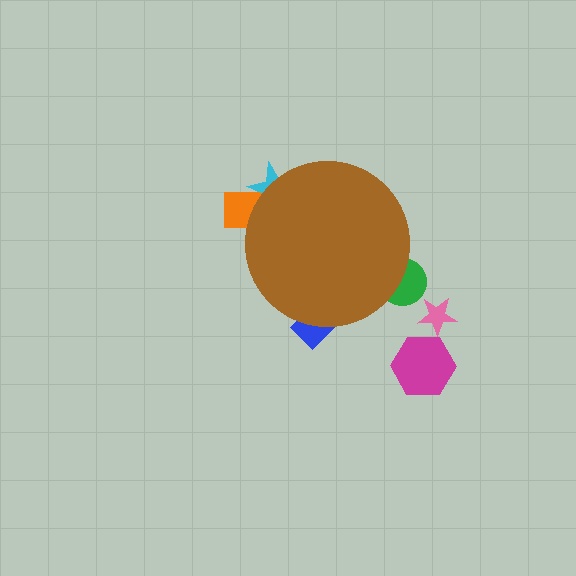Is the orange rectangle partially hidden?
Yes, the orange rectangle is partially hidden behind the brown circle.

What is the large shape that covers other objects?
A brown circle.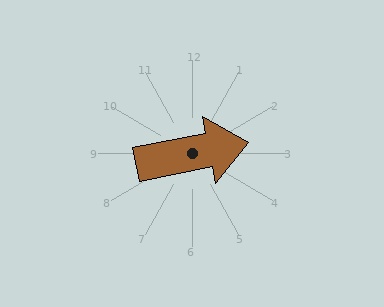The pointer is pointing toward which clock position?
Roughly 3 o'clock.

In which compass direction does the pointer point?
East.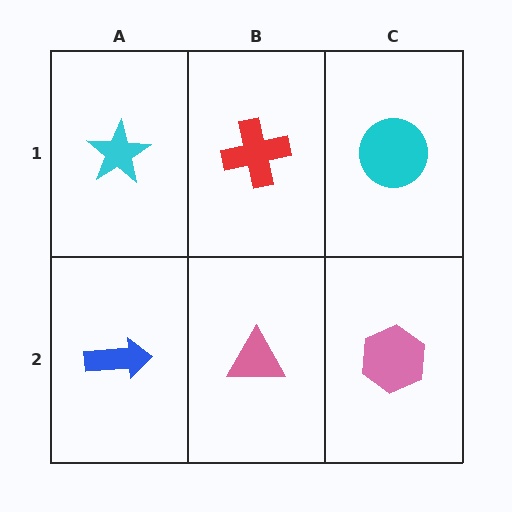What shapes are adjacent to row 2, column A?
A cyan star (row 1, column A), a pink triangle (row 2, column B).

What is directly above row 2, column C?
A cyan circle.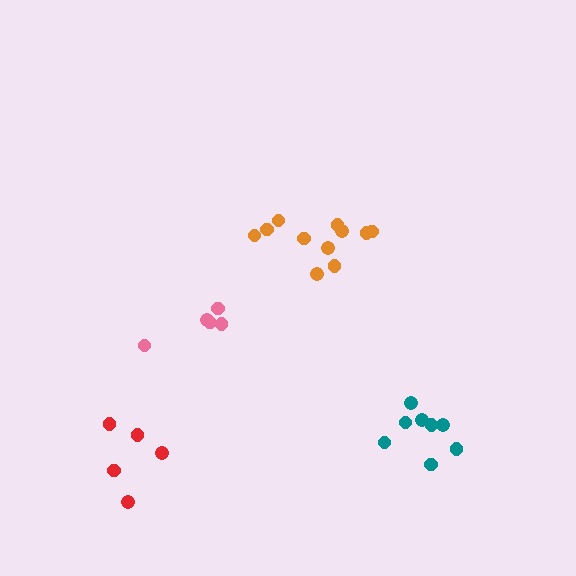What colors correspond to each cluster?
The clusters are colored: orange, pink, red, teal.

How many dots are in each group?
Group 1: 11 dots, Group 2: 5 dots, Group 3: 5 dots, Group 4: 8 dots (29 total).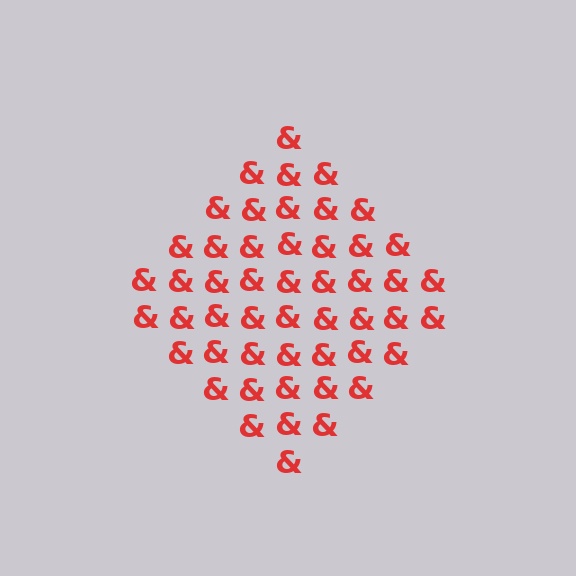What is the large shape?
The large shape is a diamond.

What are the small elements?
The small elements are ampersands.